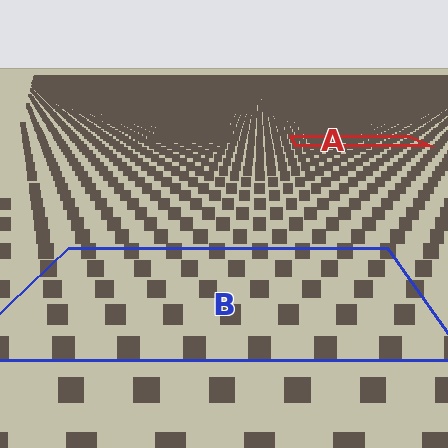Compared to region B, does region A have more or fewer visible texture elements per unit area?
Region A has more texture elements per unit area — they are packed more densely because it is farther away.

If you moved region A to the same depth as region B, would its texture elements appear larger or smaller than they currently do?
They would appear larger. At a closer depth, the same texture elements are projected at a bigger on-screen size.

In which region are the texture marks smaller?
The texture marks are smaller in region A, because it is farther away.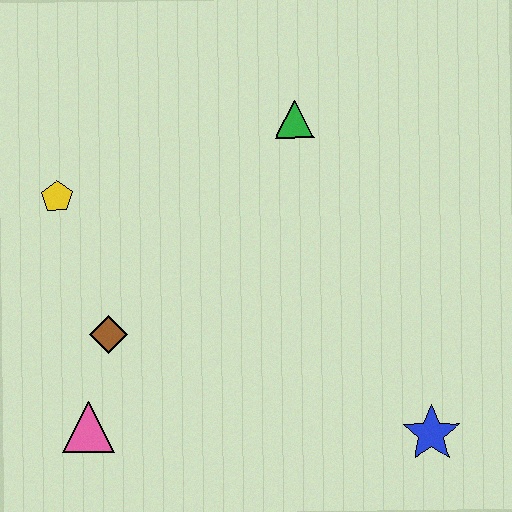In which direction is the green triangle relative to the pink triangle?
The green triangle is above the pink triangle.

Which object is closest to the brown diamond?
The pink triangle is closest to the brown diamond.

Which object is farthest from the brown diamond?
The blue star is farthest from the brown diamond.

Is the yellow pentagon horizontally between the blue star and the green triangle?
No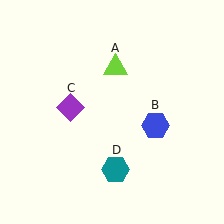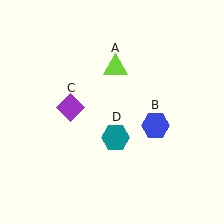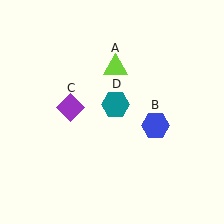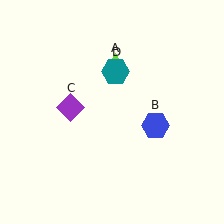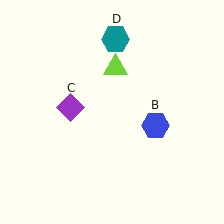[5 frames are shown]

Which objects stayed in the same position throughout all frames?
Lime triangle (object A) and blue hexagon (object B) and purple diamond (object C) remained stationary.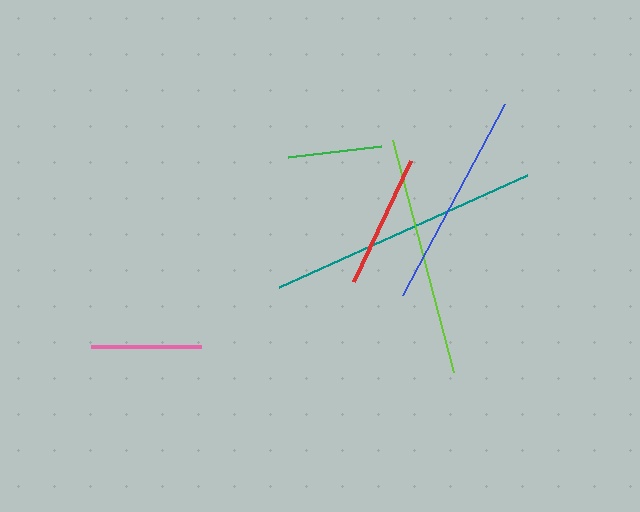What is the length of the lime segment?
The lime segment is approximately 240 pixels long.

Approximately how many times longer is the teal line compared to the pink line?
The teal line is approximately 2.5 times the length of the pink line.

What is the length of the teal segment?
The teal segment is approximately 272 pixels long.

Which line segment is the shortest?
The green line is the shortest at approximately 94 pixels.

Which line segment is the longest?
The teal line is the longest at approximately 272 pixels.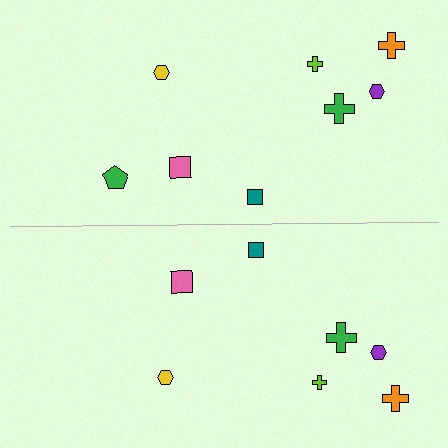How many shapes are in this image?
There are 15 shapes in this image.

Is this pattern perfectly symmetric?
No, the pattern is not perfectly symmetric. A green pentagon is missing from the bottom side.